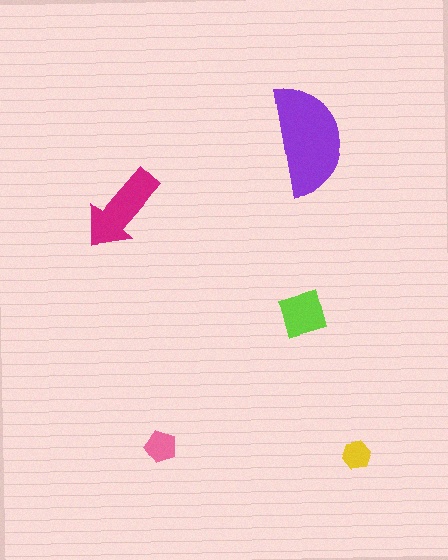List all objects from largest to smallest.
The purple semicircle, the magenta arrow, the lime diamond, the pink pentagon, the yellow hexagon.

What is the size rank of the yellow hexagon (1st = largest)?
5th.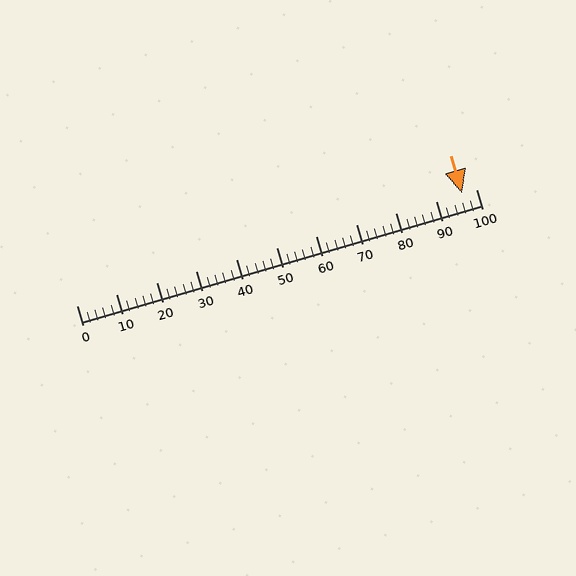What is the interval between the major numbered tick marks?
The major tick marks are spaced 10 units apart.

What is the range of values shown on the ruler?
The ruler shows values from 0 to 100.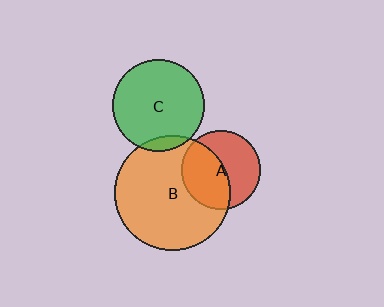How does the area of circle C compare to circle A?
Approximately 1.4 times.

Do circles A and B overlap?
Yes.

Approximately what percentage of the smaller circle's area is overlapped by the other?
Approximately 50%.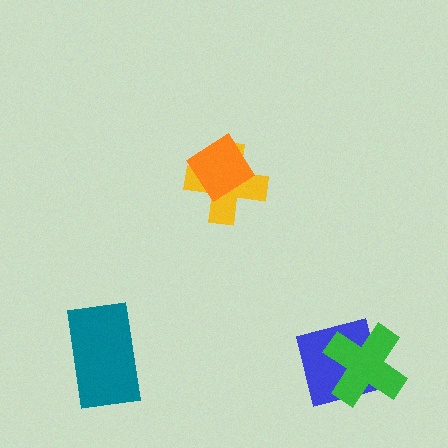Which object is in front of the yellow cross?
The orange diamond is in front of the yellow cross.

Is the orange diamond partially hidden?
No, no other shape covers it.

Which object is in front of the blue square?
The green cross is in front of the blue square.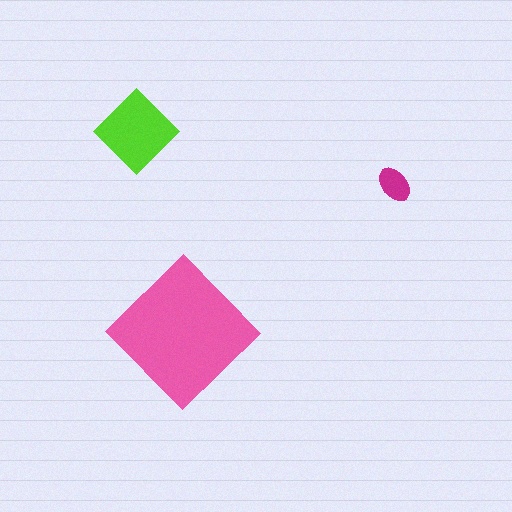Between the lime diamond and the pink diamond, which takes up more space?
The pink diamond.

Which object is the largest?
The pink diamond.